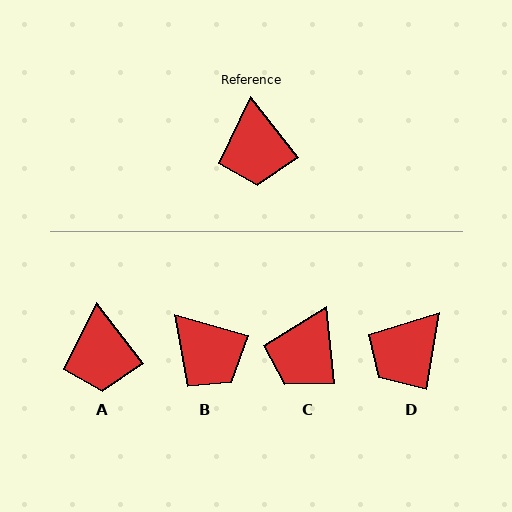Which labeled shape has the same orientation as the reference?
A.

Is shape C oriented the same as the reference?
No, it is off by about 33 degrees.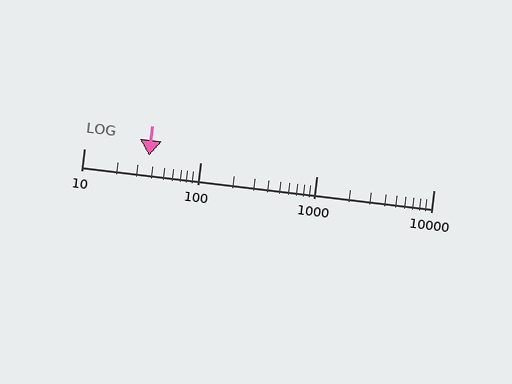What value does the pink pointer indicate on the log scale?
The pointer indicates approximately 36.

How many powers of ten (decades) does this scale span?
The scale spans 3 decades, from 10 to 10000.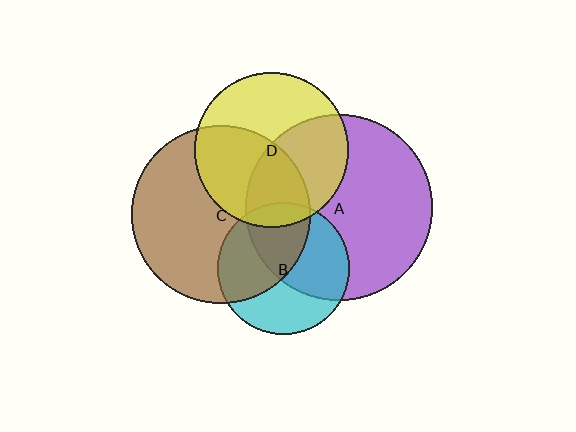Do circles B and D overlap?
Yes.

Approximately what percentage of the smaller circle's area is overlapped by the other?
Approximately 10%.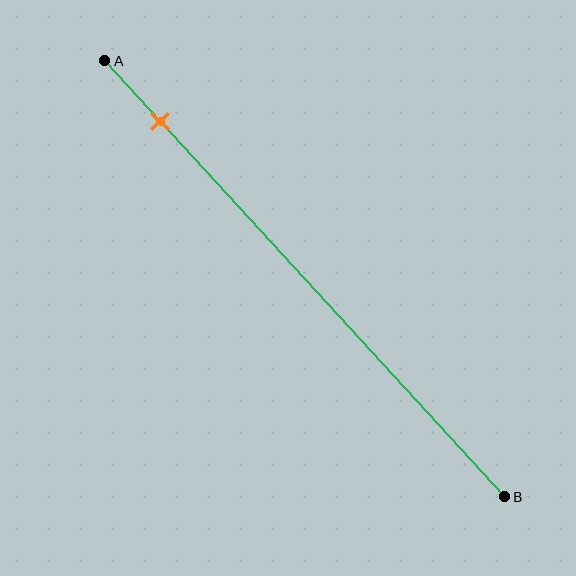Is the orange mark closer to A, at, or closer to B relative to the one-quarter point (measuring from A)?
The orange mark is closer to point A than the one-quarter point of segment AB.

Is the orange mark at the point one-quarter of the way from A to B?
No, the mark is at about 15% from A, not at the 25% one-quarter point.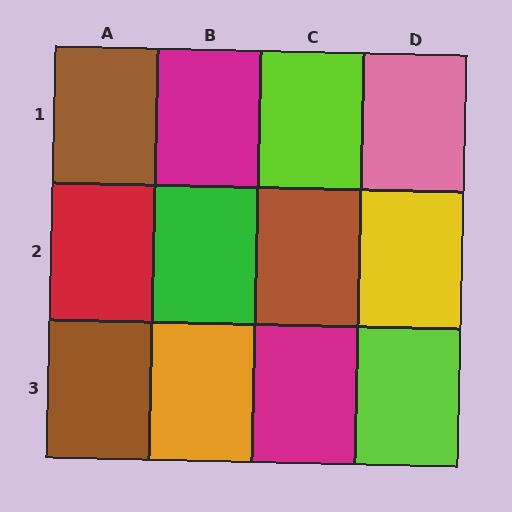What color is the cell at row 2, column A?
Red.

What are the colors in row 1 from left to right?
Brown, magenta, lime, pink.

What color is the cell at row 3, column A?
Brown.